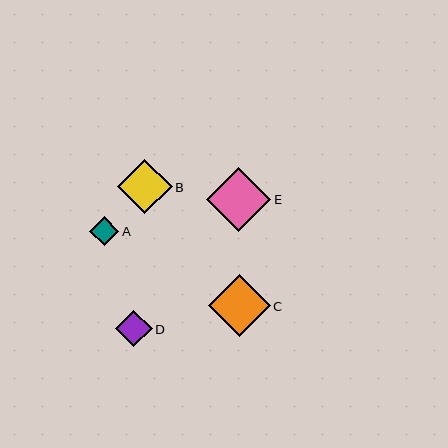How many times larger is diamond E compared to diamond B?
Diamond E is approximately 1.2 times the size of diamond B.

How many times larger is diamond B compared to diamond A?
Diamond B is approximately 1.9 times the size of diamond A.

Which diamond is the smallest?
Diamond A is the smallest with a size of approximately 29 pixels.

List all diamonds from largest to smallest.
From largest to smallest: E, C, B, D, A.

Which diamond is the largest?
Diamond E is the largest with a size of approximately 64 pixels.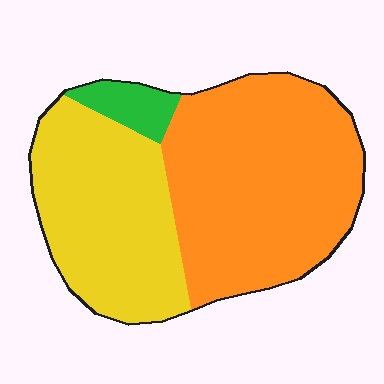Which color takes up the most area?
Orange, at roughly 55%.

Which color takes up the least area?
Green, at roughly 5%.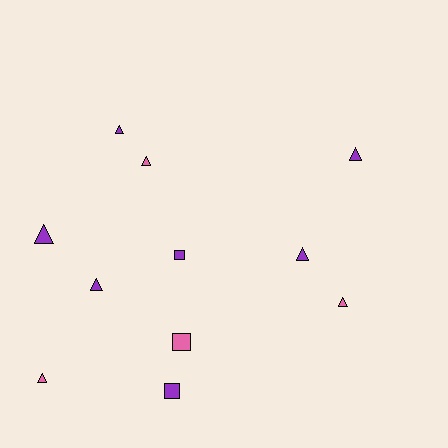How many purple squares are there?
There are 2 purple squares.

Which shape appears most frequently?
Triangle, with 8 objects.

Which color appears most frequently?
Purple, with 7 objects.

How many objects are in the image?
There are 11 objects.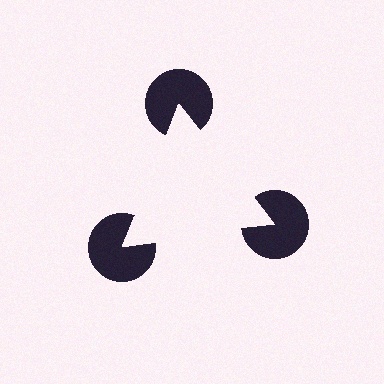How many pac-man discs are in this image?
There are 3 — one at each vertex of the illusory triangle.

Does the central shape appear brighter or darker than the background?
It typically appears slightly brighter than the background, even though no actual brightness change is drawn.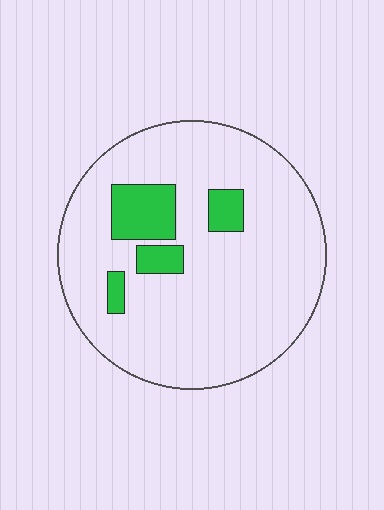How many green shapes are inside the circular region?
4.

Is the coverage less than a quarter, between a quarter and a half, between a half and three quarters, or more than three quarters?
Less than a quarter.